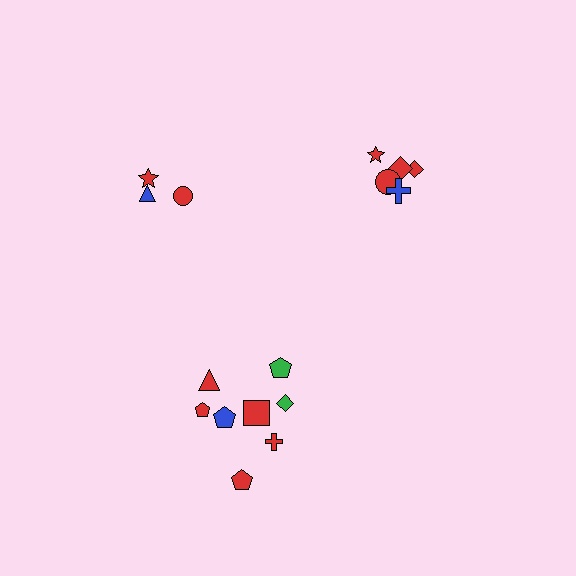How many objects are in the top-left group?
There are 3 objects.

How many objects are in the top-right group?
There are 5 objects.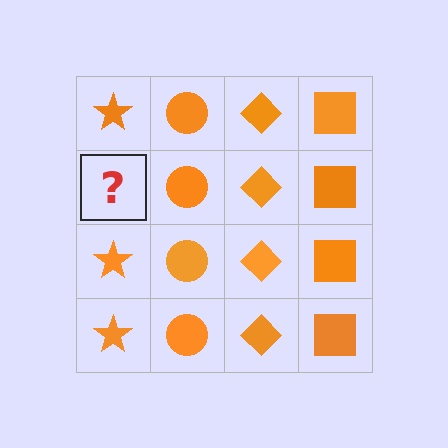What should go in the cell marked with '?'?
The missing cell should contain an orange star.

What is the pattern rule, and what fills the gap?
The rule is that each column has a consistent shape. The gap should be filled with an orange star.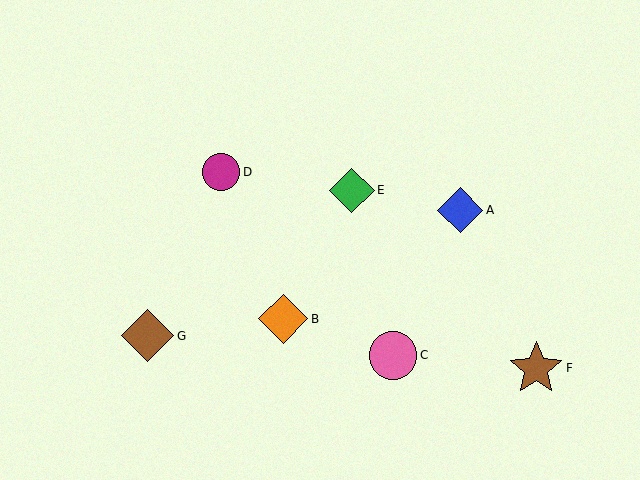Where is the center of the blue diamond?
The center of the blue diamond is at (460, 210).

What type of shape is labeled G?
Shape G is a brown diamond.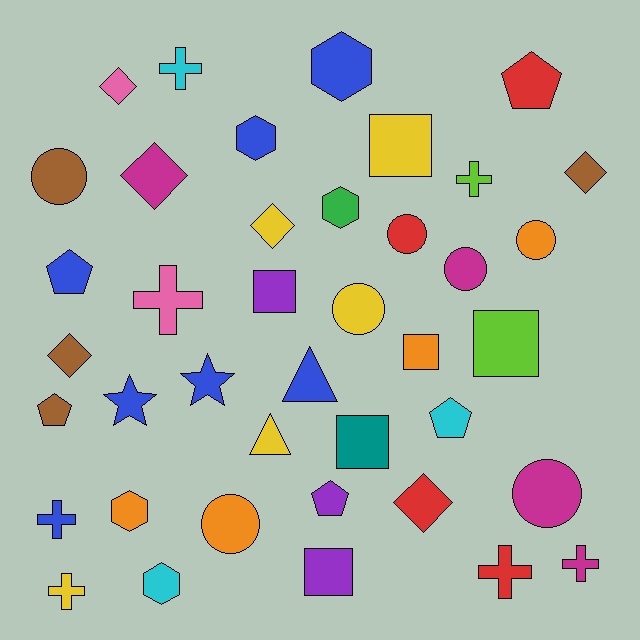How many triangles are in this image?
There are 2 triangles.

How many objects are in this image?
There are 40 objects.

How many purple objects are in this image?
There are 3 purple objects.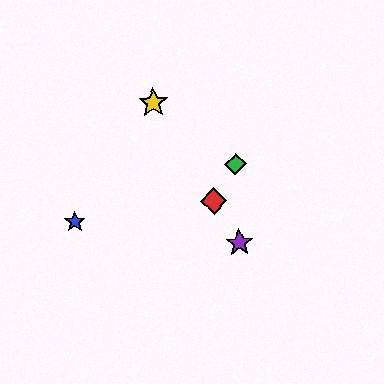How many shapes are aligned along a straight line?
3 shapes (the red diamond, the yellow star, the purple star) are aligned along a straight line.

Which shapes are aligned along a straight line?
The red diamond, the yellow star, the purple star are aligned along a straight line.